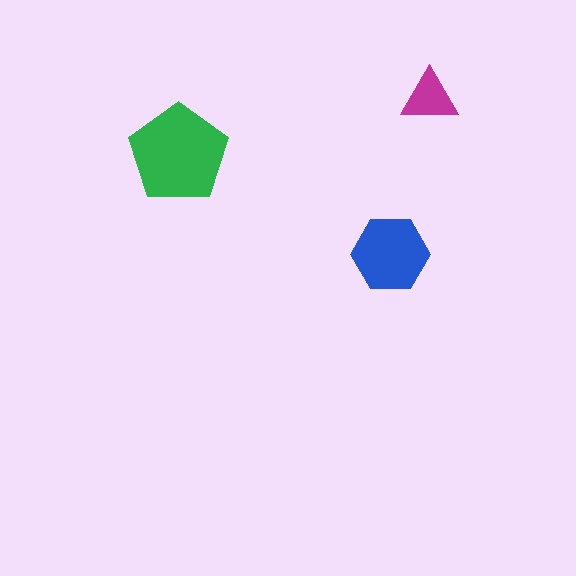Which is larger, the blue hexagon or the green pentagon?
The green pentagon.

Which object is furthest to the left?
The green pentagon is leftmost.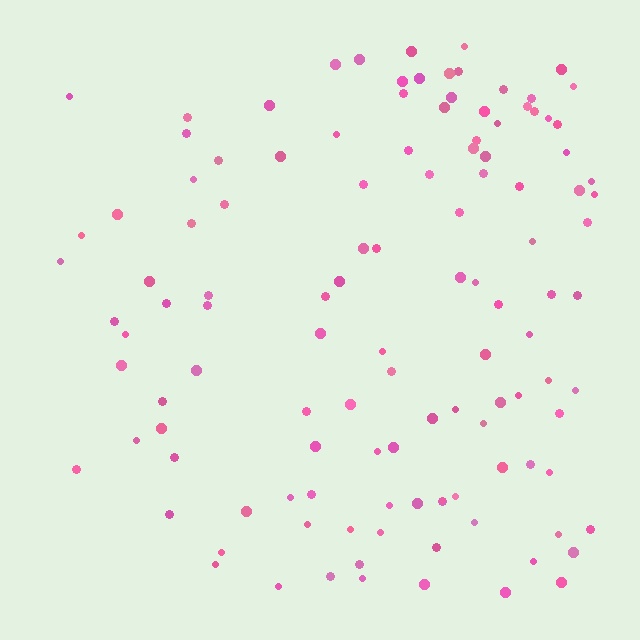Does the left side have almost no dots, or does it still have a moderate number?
Still a moderate number, just noticeably fewer than the right.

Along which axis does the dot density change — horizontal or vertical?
Horizontal.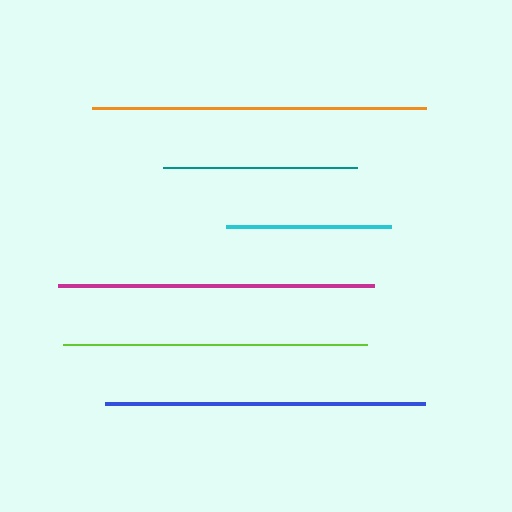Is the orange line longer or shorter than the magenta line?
The orange line is longer than the magenta line.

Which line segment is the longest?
The orange line is the longest at approximately 335 pixels.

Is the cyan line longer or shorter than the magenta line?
The magenta line is longer than the cyan line.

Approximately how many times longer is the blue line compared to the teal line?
The blue line is approximately 1.6 times the length of the teal line.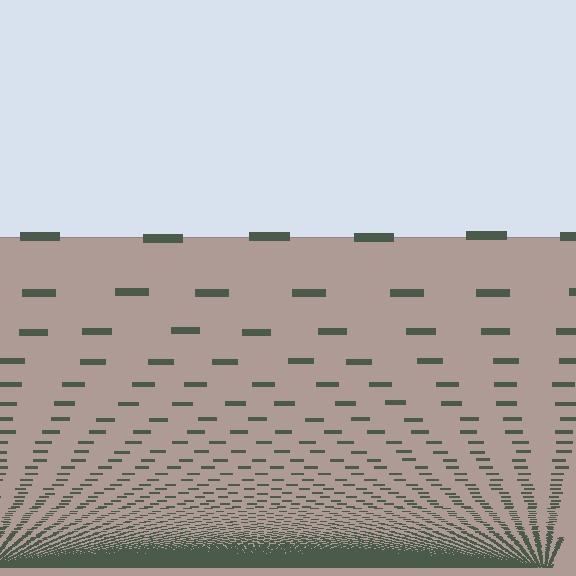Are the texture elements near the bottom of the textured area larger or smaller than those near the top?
Smaller. The gradient is inverted — elements near the bottom are smaller and denser.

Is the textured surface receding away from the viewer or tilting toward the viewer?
The surface appears to tilt toward the viewer. Texture elements get larger and sparser toward the top.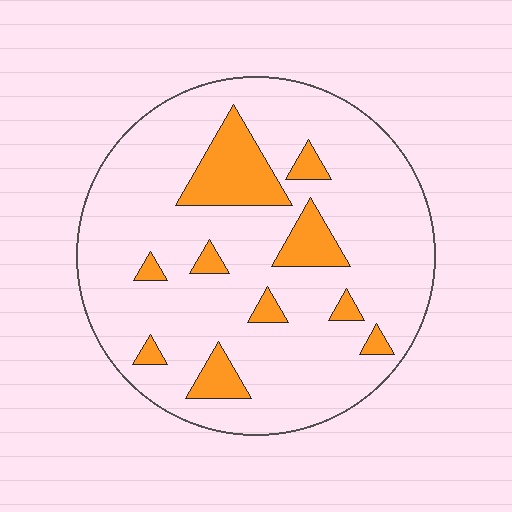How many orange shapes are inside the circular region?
10.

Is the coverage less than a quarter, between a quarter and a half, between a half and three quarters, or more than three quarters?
Less than a quarter.